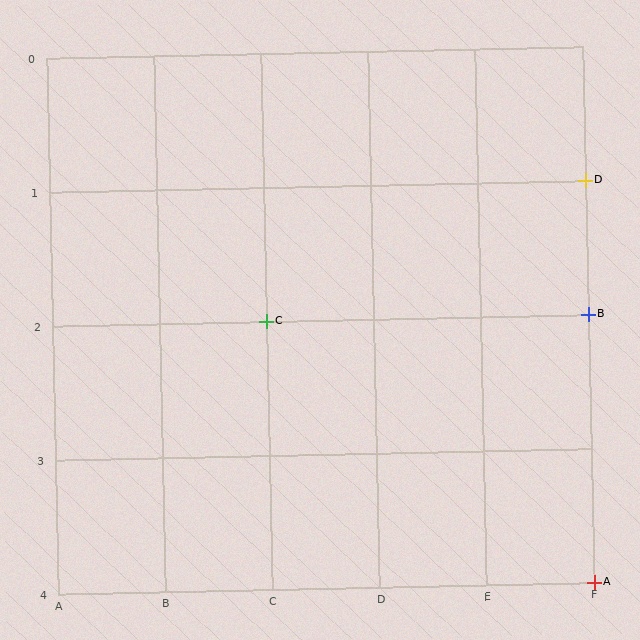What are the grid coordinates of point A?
Point A is at grid coordinates (F, 4).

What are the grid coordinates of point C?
Point C is at grid coordinates (C, 2).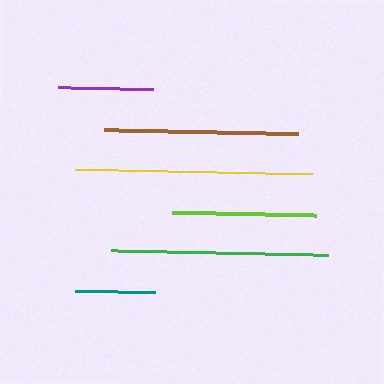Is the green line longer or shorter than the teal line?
The green line is longer than the teal line.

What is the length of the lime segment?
The lime segment is approximately 144 pixels long.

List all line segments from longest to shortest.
From longest to shortest: yellow, green, brown, lime, purple, teal.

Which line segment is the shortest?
The teal line is the shortest at approximately 80 pixels.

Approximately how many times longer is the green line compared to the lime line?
The green line is approximately 1.5 times the length of the lime line.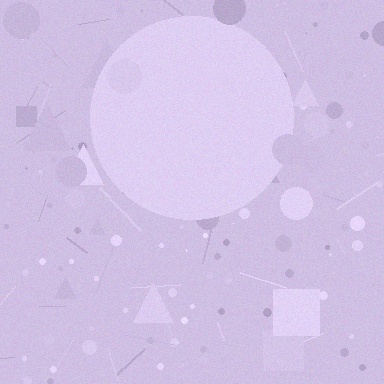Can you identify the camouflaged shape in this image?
The camouflaged shape is a circle.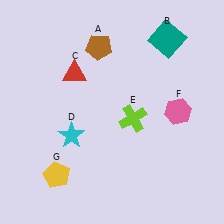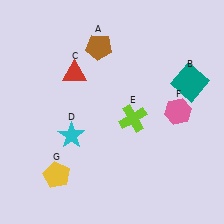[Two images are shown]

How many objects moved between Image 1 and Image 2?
1 object moved between the two images.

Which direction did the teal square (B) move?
The teal square (B) moved down.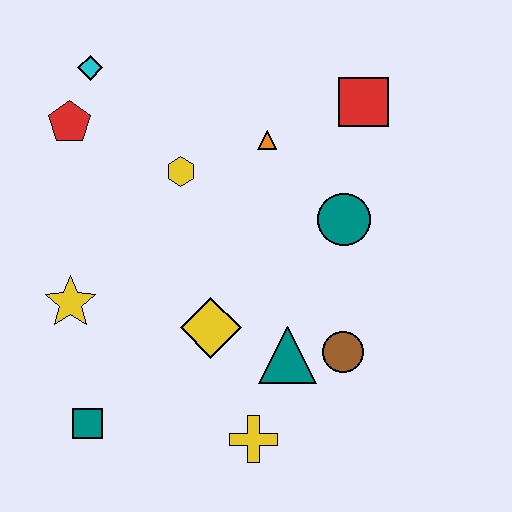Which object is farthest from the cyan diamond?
The yellow cross is farthest from the cyan diamond.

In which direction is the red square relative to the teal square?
The red square is above the teal square.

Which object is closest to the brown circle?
The teal triangle is closest to the brown circle.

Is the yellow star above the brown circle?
Yes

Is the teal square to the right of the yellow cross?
No